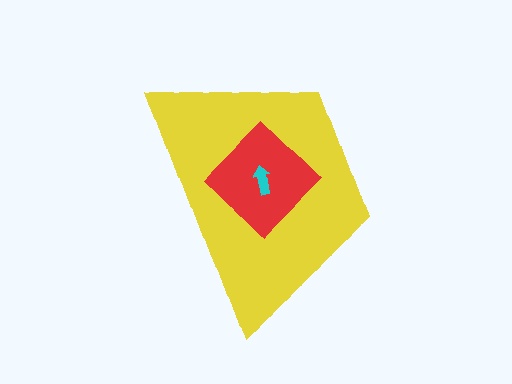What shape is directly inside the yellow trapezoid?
The red diamond.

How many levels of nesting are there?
3.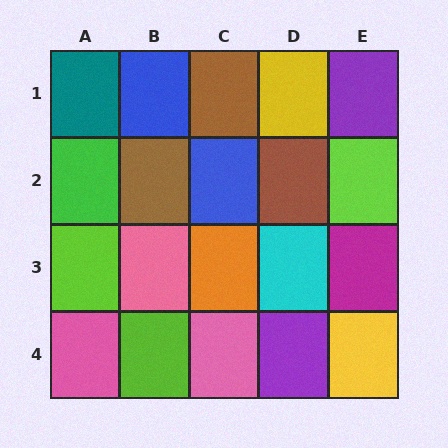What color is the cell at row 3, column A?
Lime.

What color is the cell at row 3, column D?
Cyan.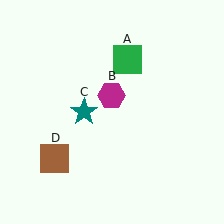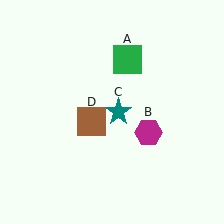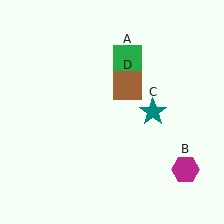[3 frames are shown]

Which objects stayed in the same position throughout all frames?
Green square (object A) remained stationary.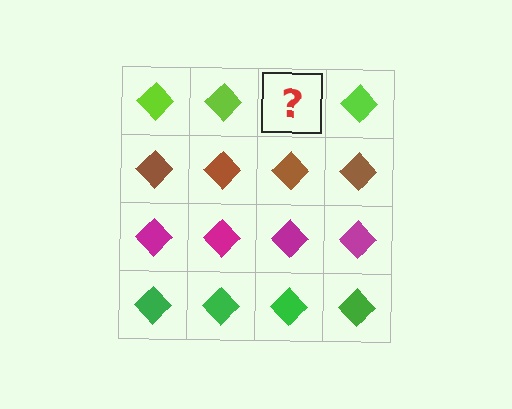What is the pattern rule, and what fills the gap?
The rule is that each row has a consistent color. The gap should be filled with a lime diamond.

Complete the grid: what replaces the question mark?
The question mark should be replaced with a lime diamond.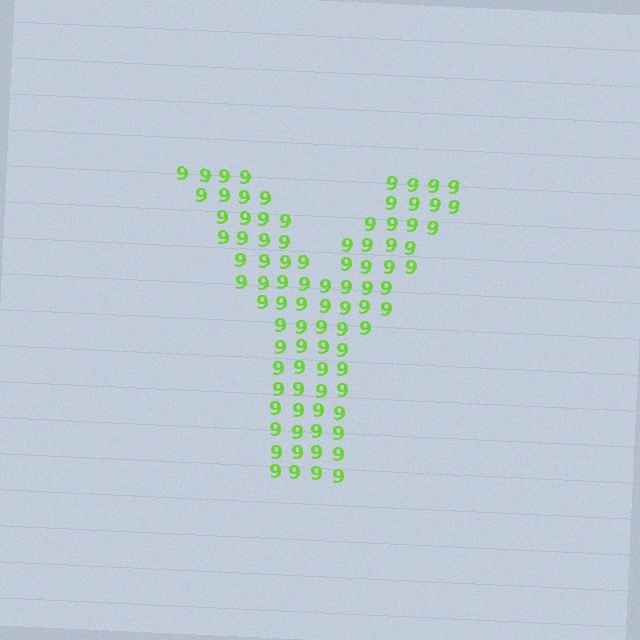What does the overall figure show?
The overall figure shows the letter Y.